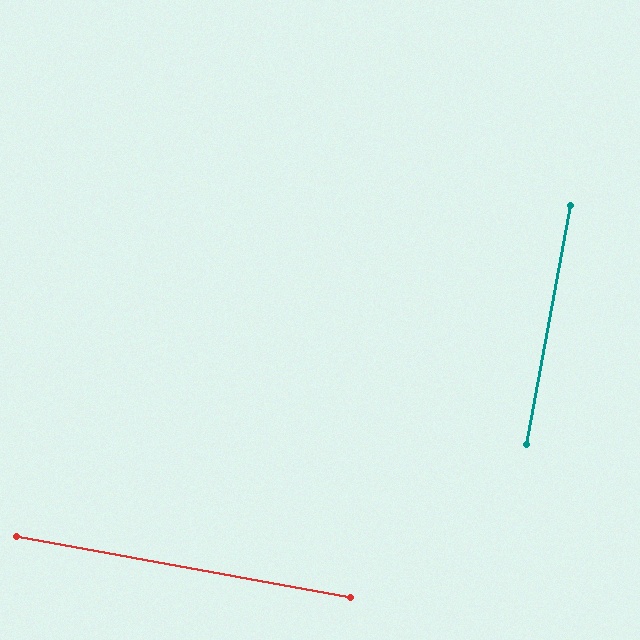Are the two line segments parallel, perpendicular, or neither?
Perpendicular — they meet at approximately 90°.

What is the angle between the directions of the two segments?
Approximately 90 degrees.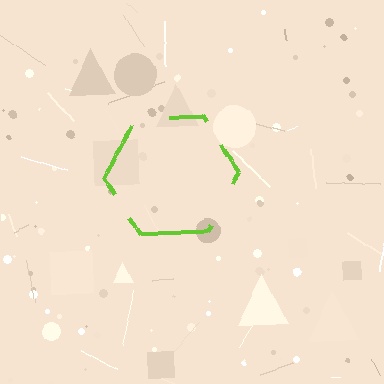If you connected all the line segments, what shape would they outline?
They would outline a hexagon.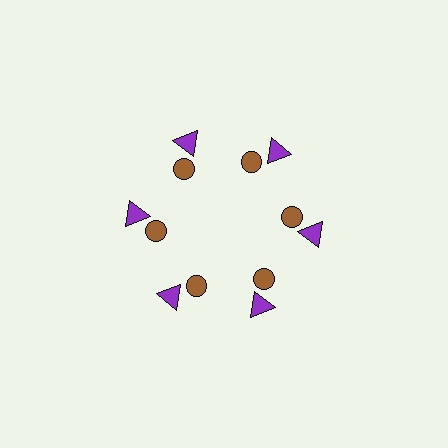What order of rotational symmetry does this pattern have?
This pattern has 6-fold rotational symmetry.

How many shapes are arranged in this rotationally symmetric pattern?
There are 12 shapes, arranged in 6 groups of 2.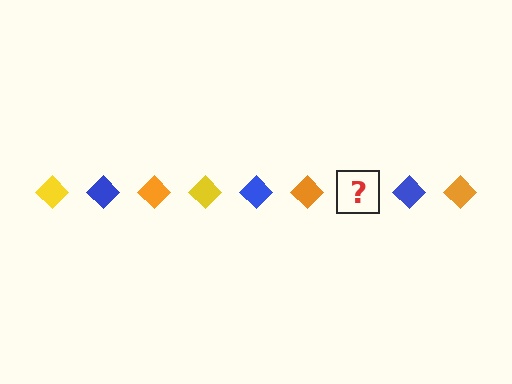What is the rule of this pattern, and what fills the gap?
The rule is that the pattern cycles through yellow, blue, orange diamonds. The gap should be filled with a yellow diamond.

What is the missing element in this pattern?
The missing element is a yellow diamond.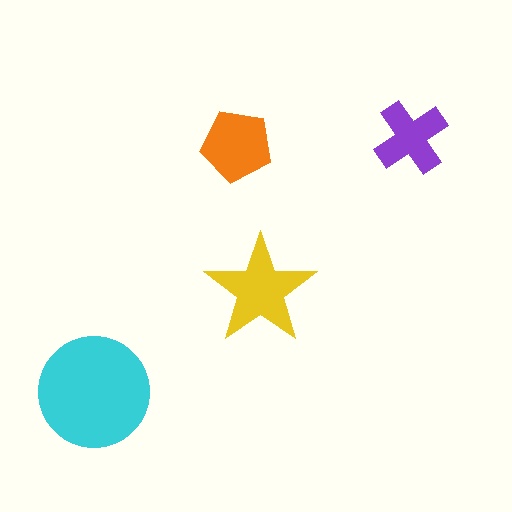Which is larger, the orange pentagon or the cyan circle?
The cyan circle.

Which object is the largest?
The cyan circle.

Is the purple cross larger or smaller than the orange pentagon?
Smaller.